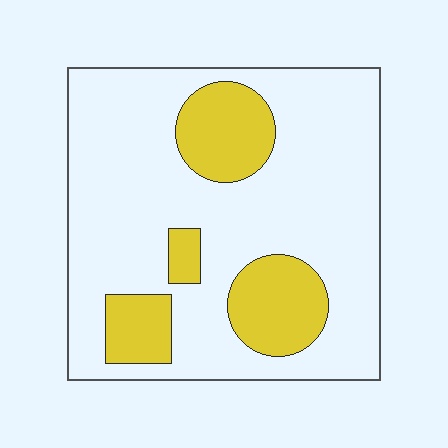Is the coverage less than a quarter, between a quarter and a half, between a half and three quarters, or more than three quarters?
Less than a quarter.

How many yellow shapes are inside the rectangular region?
4.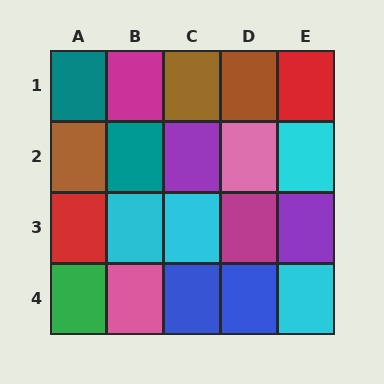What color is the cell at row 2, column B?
Teal.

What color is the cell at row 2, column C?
Purple.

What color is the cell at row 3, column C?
Cyan.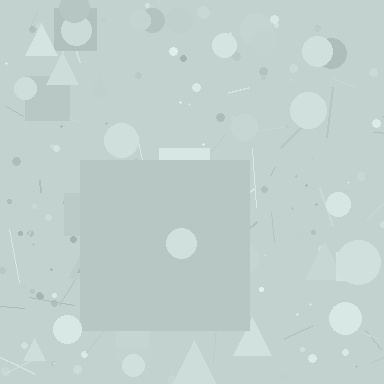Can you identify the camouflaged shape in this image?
The camouflaged shape is a square.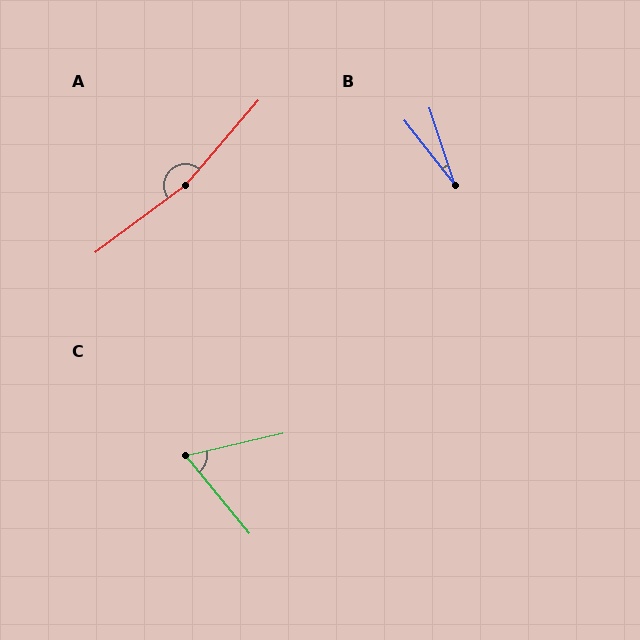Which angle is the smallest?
B, at approximately 20 degrees.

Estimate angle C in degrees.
Approximately 64 degrees.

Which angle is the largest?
A, at approximately 167 degrees.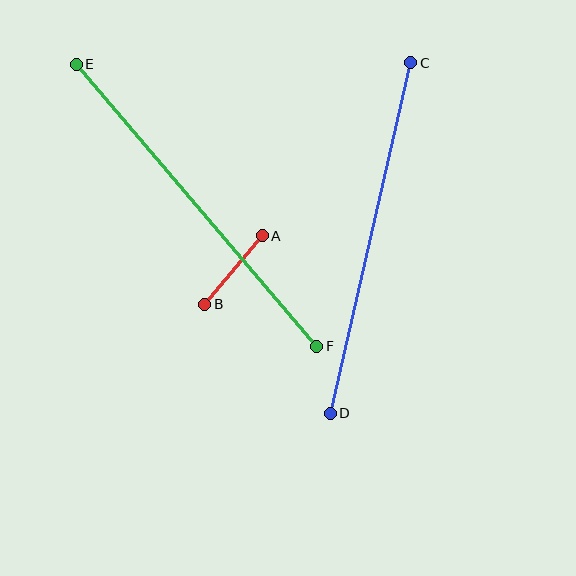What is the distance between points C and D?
The distance is approximately 360 pixels.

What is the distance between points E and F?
The distance is approximately 371 pixels.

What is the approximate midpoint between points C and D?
The midpoint is at approximately (370, 238) pixels.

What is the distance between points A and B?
The distance is approximately 89 pixels.